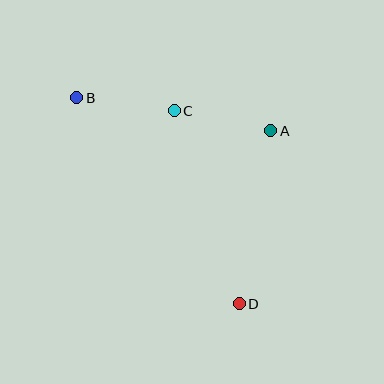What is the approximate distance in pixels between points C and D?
The distance between C and D is approximately 204 pixels.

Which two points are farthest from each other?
Points B and D are farthest from each other.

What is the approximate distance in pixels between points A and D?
The distance between A and D is approximately 176 pixels.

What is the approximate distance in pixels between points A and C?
The distance between A and C is approximately 99 pixels.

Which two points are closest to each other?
Points B and C are closest to each other.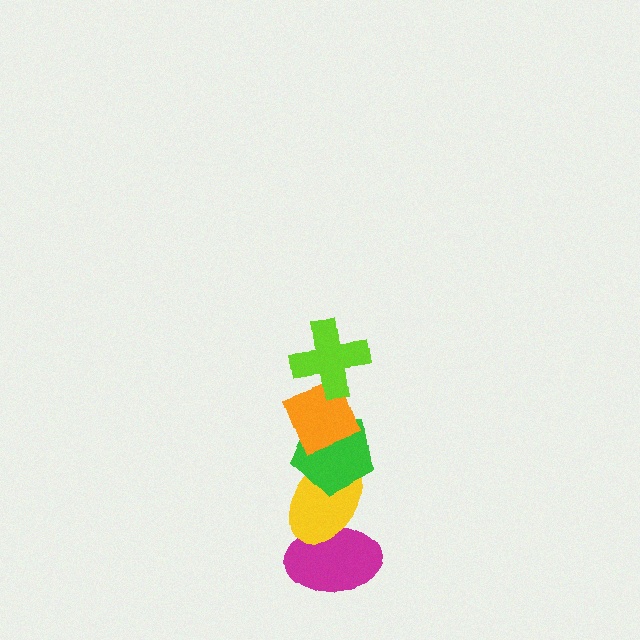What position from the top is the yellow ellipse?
The yellow ellipse is 4th from the top.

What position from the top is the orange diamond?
The orange diamond is 2nd from the top.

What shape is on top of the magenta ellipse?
The yellow ellipse is on top of the magenta ellipse.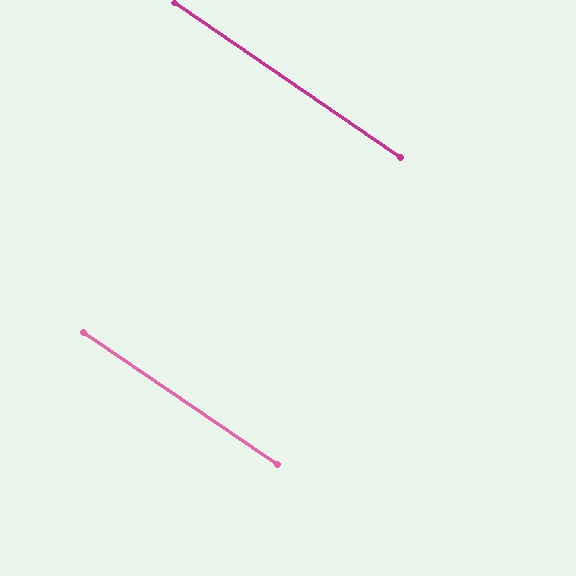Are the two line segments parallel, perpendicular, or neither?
Parallel — their directions differ by only 0.3°.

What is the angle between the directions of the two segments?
Approximately 0 degrees.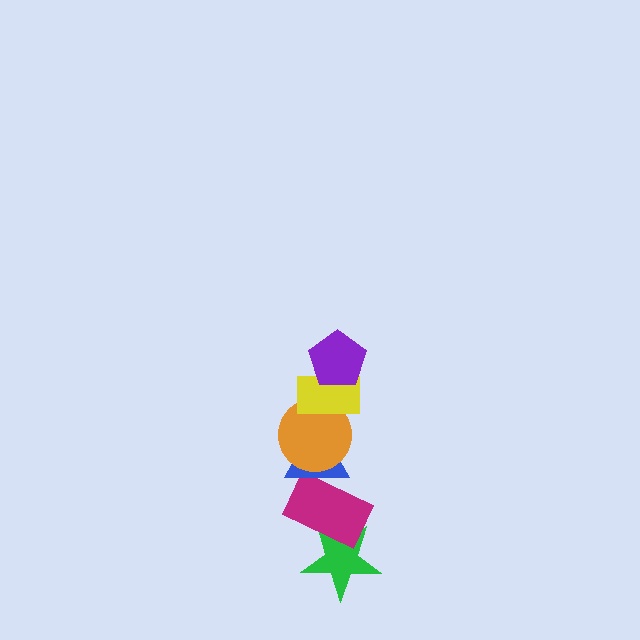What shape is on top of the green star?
The magenta rectangle is on top of the green star.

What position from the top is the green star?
The green star is 6th from the top.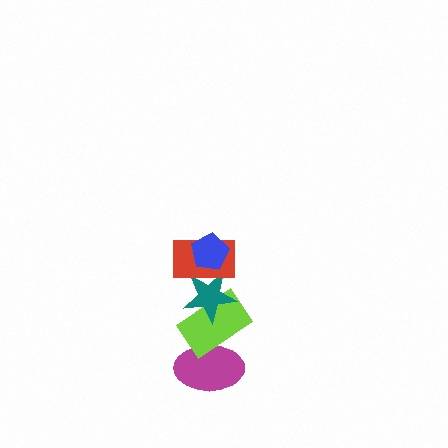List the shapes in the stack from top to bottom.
From top to bottom: the blue pentagon, the red rectangle, the teal star, the lime rectangle, the magenta ellipse.